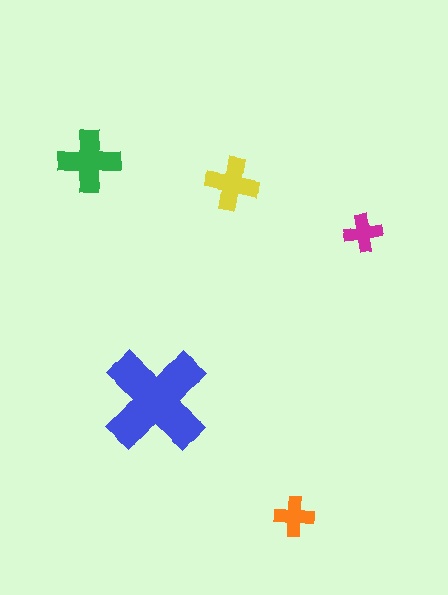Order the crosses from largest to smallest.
the blue one, the green one, the yellow one, the orange one, the magenta one.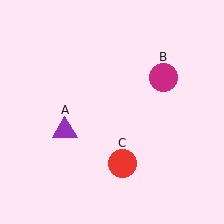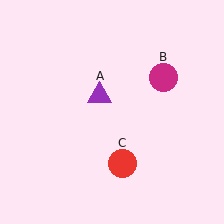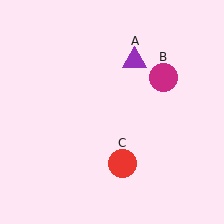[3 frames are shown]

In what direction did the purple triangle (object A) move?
The purple triangle (object A) moved up and to the right.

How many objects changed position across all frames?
1 object changed position: purple triangle (object A).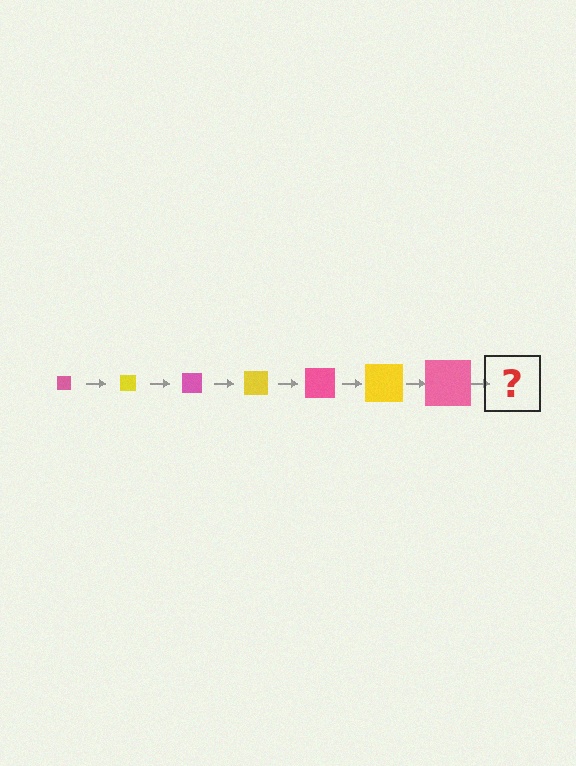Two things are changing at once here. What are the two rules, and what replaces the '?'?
The two rules are that the square grows larger each step and the color cycles through pink and yellow. The '?' should be a yellow square, larger than the previous one.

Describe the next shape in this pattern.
It should be a yellow square, larger than the previous one.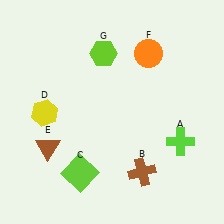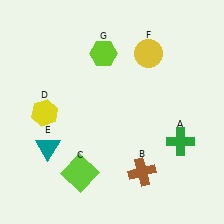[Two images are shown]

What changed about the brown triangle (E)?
In Image 1, E is brown. In Image 2, it changed to teal.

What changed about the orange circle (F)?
In Image 1, F is orange. In Image 2, it changed to yellow.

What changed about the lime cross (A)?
In Image 1, A is lime. In Image 2, it changed to green.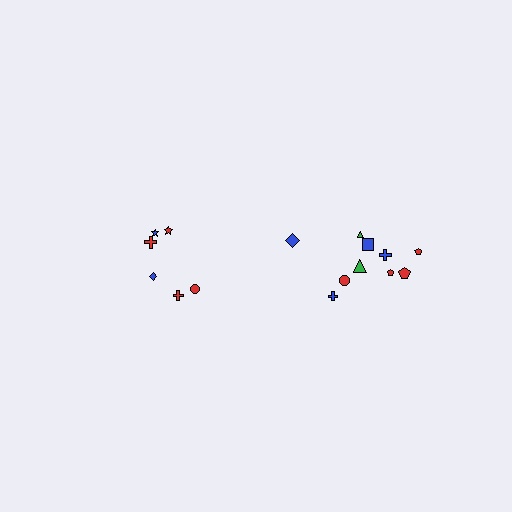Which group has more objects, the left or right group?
The right group.